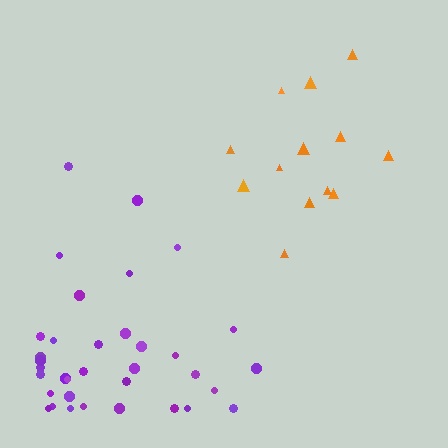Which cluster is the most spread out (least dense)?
Orange.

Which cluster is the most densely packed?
Purple.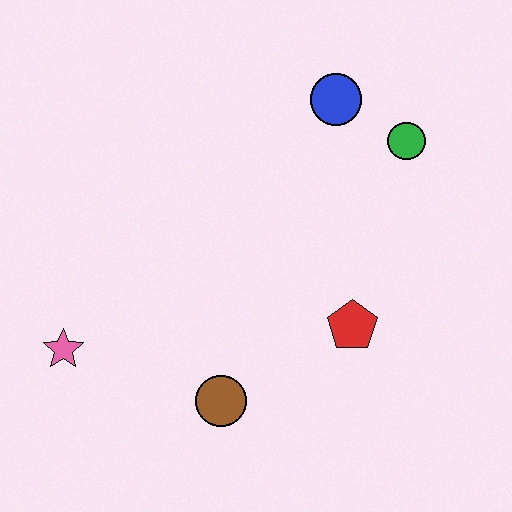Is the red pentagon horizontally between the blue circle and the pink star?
No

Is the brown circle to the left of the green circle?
Yes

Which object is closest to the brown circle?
The red pentagon is closest to the brown circle.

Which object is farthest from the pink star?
The green circle is farthest from the pink star.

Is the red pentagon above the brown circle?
Yes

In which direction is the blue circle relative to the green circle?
The blue circle is to the left of the green circle.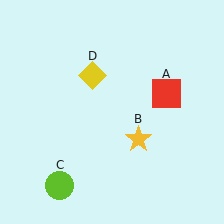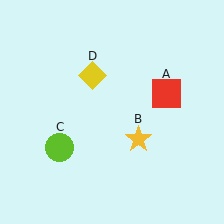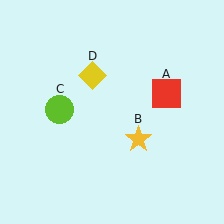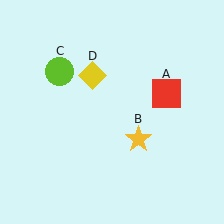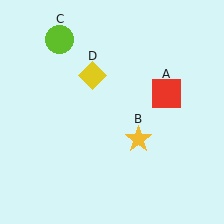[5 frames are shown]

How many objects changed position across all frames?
1 object changed position: lime circle (object C).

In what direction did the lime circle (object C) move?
The lime circle (object C) moved up.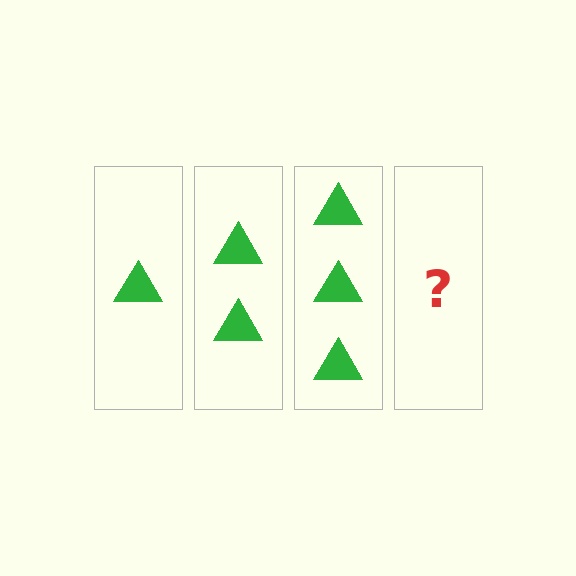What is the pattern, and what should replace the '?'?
The pattern is that each step adds one more triangle. The '?' should be 4 triangles.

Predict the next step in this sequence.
The next step is 4 triangles.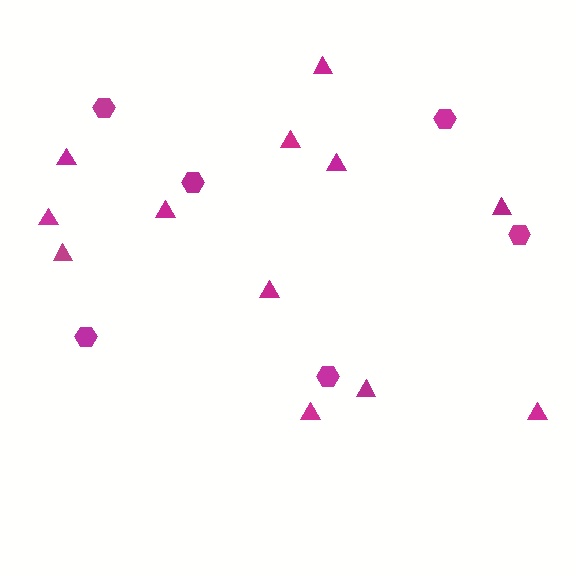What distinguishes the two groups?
There are 2 groups: one group of hexagons (6) and one group of triangles (12).